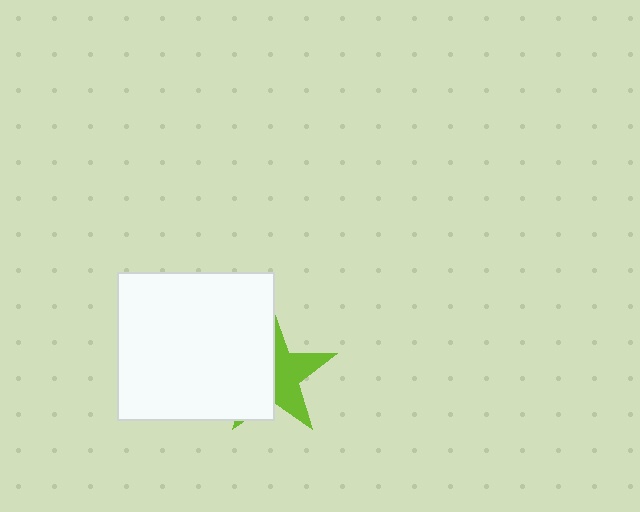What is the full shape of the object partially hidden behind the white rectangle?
The partially hidden object is a lime star.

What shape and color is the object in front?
The object in front is a white rectangle.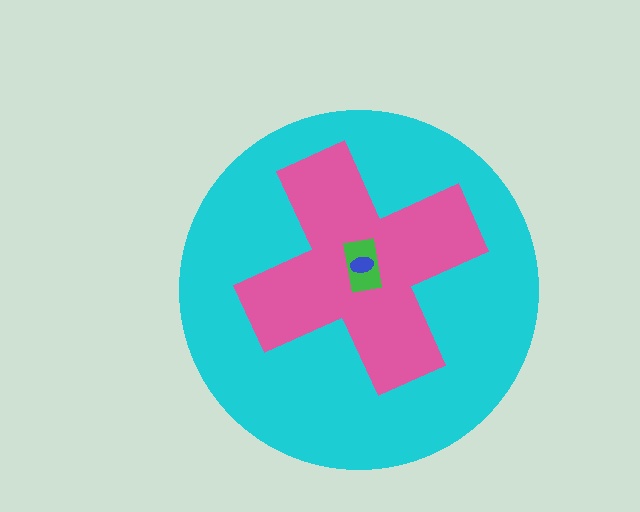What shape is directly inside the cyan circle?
The pink cross.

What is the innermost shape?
The blue ellipse.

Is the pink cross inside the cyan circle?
Yes.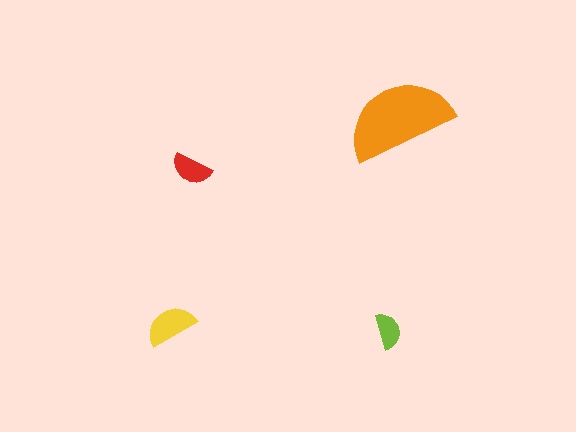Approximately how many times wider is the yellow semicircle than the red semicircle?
About 1.5 times wider.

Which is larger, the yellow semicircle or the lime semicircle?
The yellow one.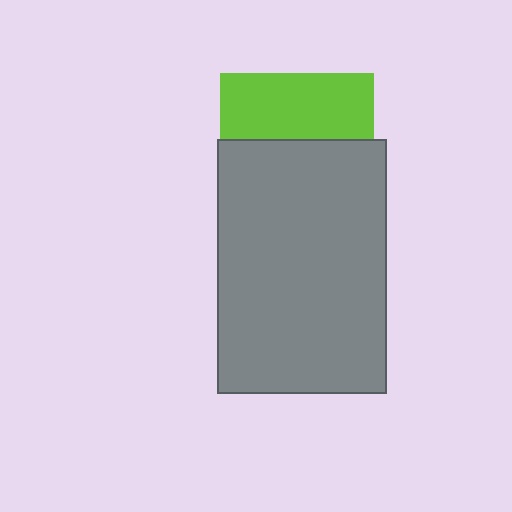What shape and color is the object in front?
The object in front is a gray rectangle.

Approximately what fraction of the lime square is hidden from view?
Roughly 57% of the lime square is hidden behind the gray rectangle.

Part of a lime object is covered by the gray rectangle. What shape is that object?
It is a square.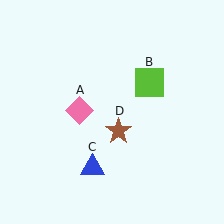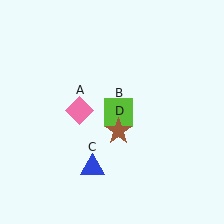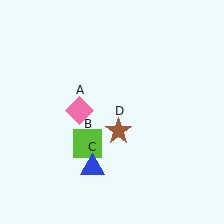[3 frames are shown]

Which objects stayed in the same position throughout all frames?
Pink diamond (object A) and blue triangle (object C) and brown star (object D) remained stationary.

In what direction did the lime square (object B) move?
The lime square (object B) moved down and to the left.